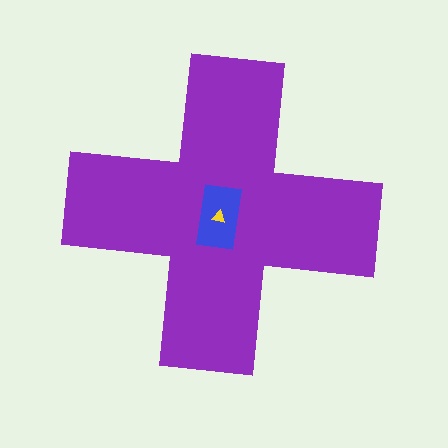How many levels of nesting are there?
3.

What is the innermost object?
The yellow triangle.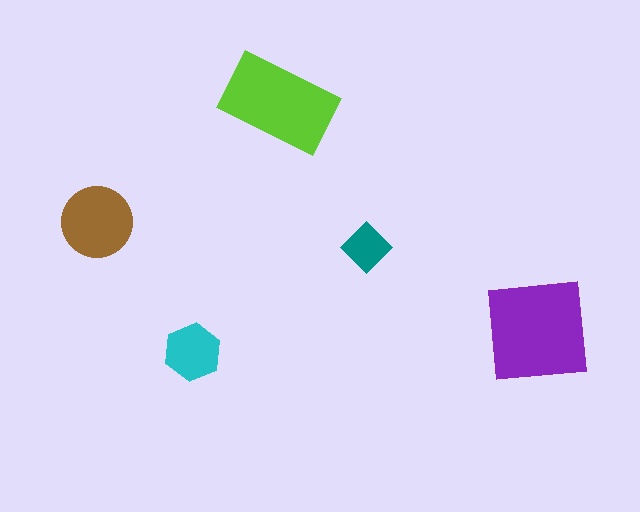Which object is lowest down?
The cyan hexagon is bottommost.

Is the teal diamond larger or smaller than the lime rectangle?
Smaller.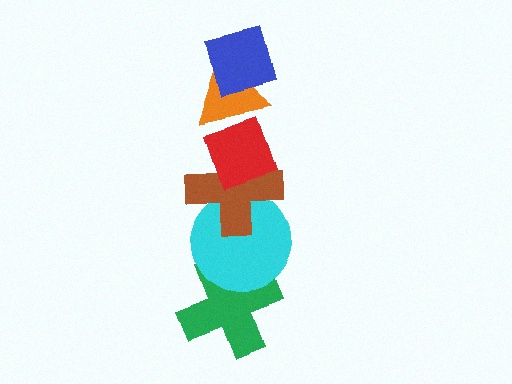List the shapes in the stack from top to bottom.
From top to bottom: the blue square, the orange triangle, the red diamond, the brown cross, the cyan circle, the green cross.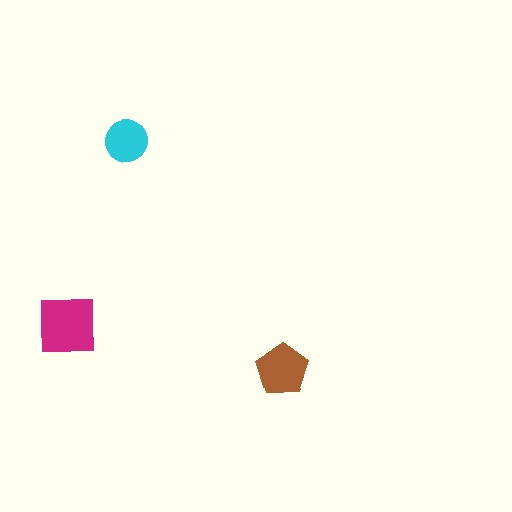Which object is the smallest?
The cyan circle.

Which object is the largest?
The magenta square.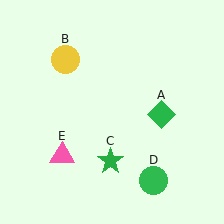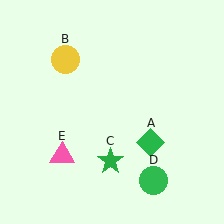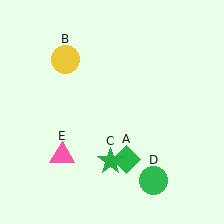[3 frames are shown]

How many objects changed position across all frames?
1 object changed position: green diamond (object A).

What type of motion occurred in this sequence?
The green diamond (object A) rotated clockwise around the center of the scene.